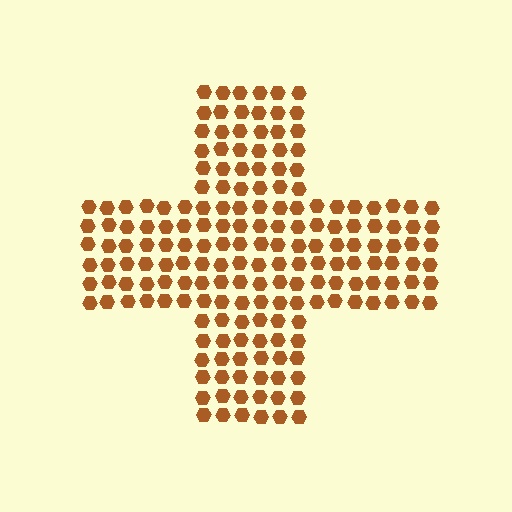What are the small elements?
The small elements are hexagons.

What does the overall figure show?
The overall figure shows a cross.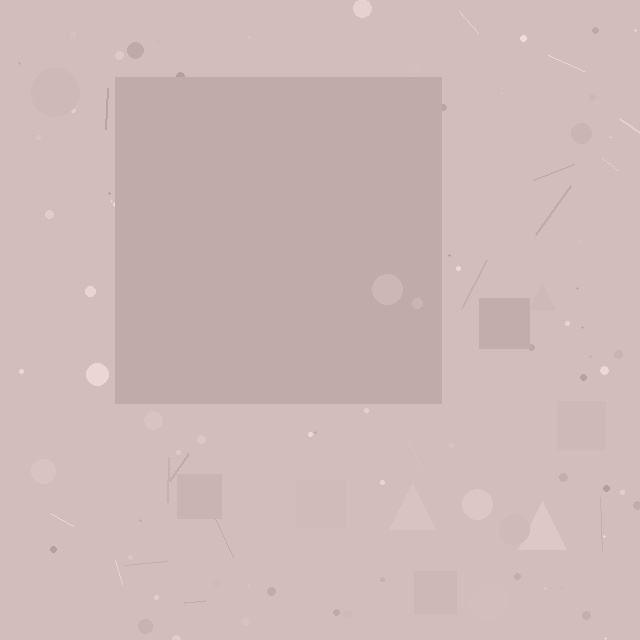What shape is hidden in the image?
A square is hidden in the image.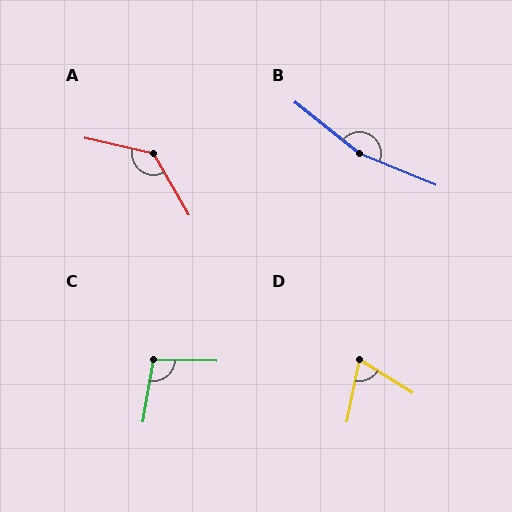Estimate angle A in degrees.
Approximately 132 degrees.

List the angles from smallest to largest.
D (70°), C (98°), A (132°), B (164°).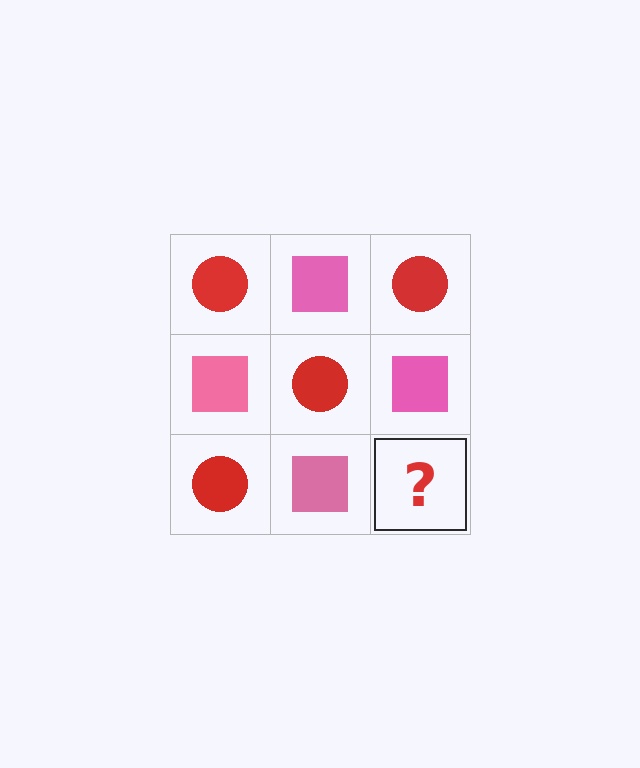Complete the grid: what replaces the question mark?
The question mark should be replaced with a red circle.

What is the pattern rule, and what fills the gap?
The rule is that it alternates red circle and pink square in a checkerboard pattern. The gap should be filled with a red circle.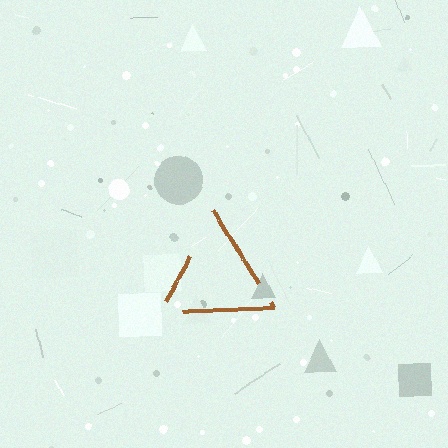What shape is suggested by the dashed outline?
The dashed outline suggests a triangle.